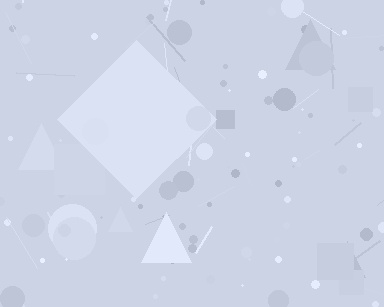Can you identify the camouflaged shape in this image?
The camouflaged shape is a diamond.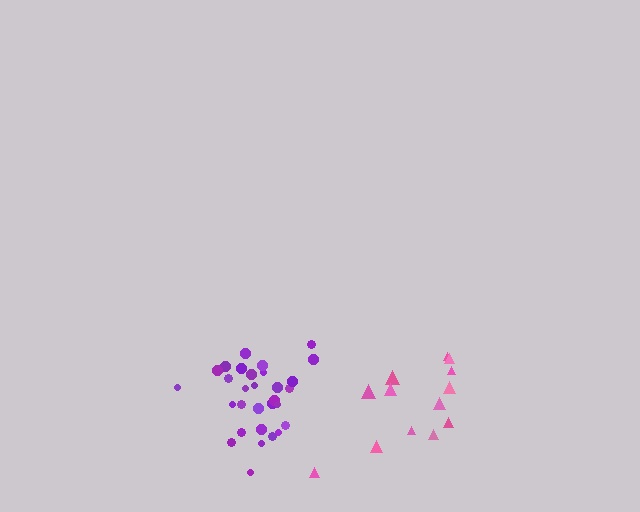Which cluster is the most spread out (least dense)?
Pink.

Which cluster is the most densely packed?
Purple.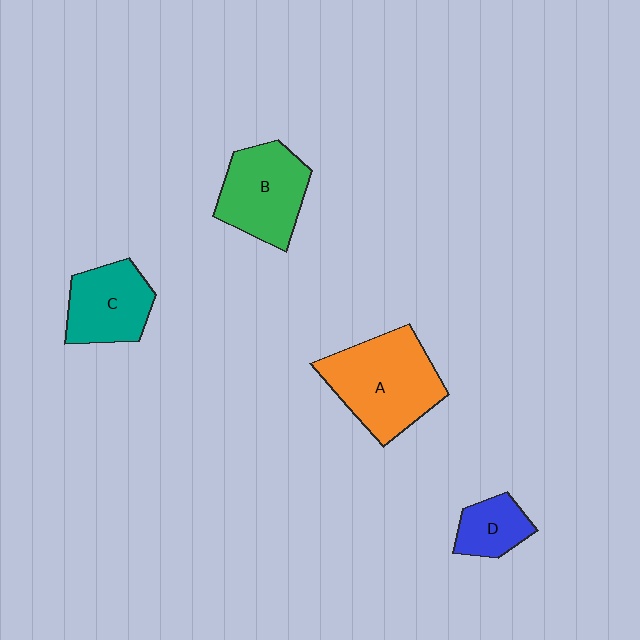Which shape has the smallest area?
Shape D (blue).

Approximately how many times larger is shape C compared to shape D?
Approximately 1.6 times.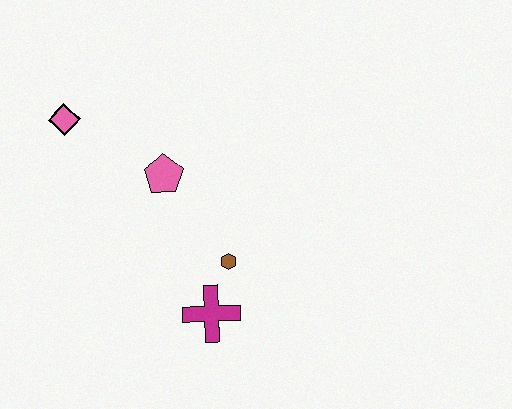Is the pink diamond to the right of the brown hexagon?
No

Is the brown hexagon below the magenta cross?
No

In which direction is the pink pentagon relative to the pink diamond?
The pink pentagon is to the right of the pink diamond.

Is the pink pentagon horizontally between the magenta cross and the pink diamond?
Yes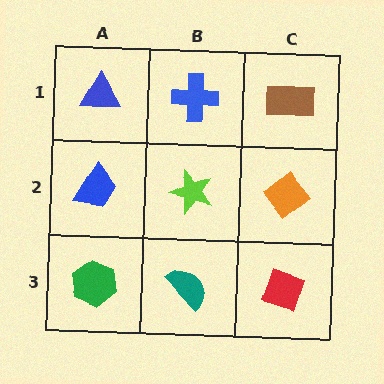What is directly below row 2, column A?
A green hexagon.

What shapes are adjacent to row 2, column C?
A brown rectangle (row 1, column C), a red diamond (row 3, column C), a lime star (row 2, column B).